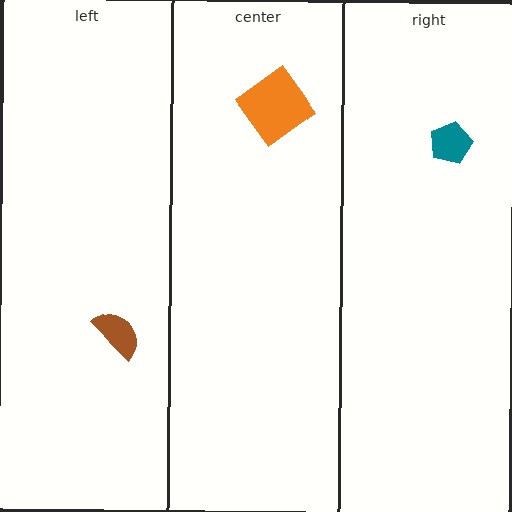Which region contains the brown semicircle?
The left region.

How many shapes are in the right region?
1.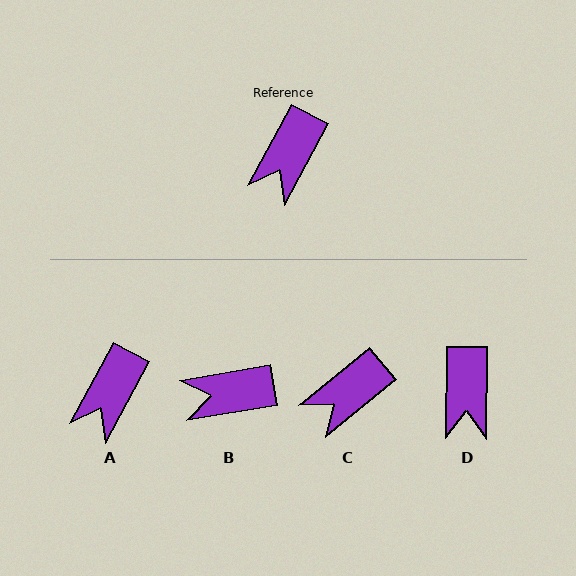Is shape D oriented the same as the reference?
No, it is off by about 27 degrees.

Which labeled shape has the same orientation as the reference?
A.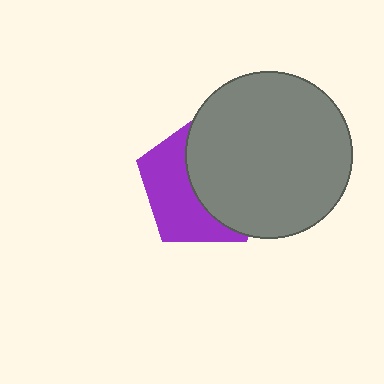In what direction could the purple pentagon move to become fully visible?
The purple pentagon could move left. That would shift it out from behind the gray circle entirely.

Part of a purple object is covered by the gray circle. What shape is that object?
It is a pentagon.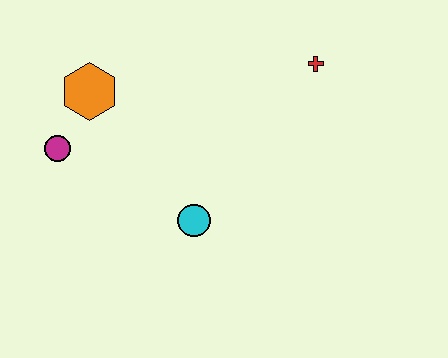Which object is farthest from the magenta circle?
The red cross is farthest from the magenta circle.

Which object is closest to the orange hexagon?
The magenta circle is closest to the orange hexagon.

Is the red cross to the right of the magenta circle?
Yes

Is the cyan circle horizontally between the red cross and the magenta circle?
Yes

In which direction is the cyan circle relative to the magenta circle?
The cyan circle is to the right of the magenta circle.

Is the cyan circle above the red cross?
No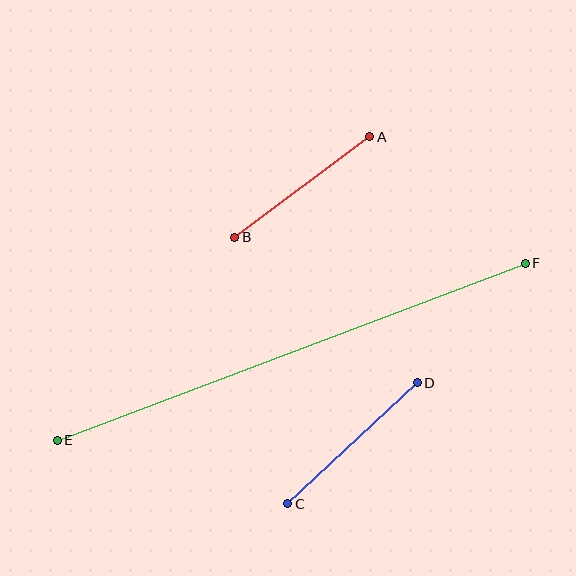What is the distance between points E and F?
The distance is approximately 500 pixels.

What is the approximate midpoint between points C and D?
The midpoint is at approximately (352, 443) pixels.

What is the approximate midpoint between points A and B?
The midpoint is at approximately (302, 187) pixels.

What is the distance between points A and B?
The distance is approximately 168 pixels.